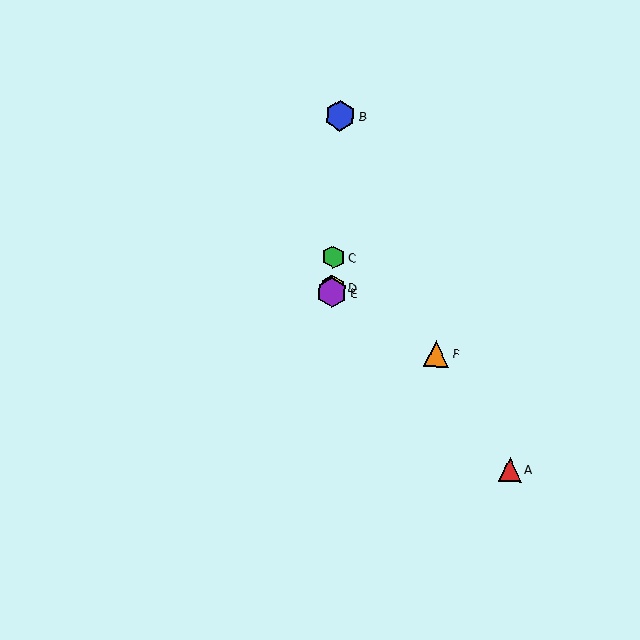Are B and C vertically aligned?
Yes, both are at x≈340.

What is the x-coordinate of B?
Object B is at x≈340.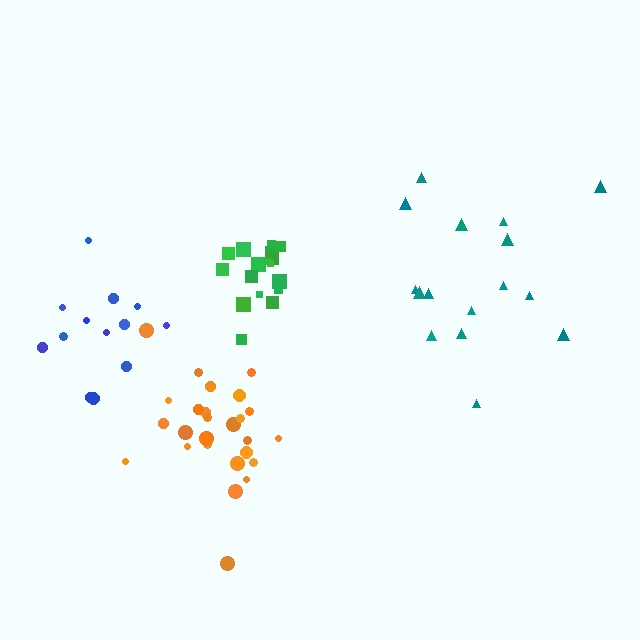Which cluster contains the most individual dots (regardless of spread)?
Orange (26).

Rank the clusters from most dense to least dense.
green, orange, blue, teal.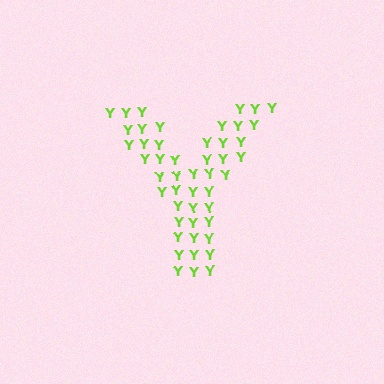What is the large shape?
The large shape is the letter Y.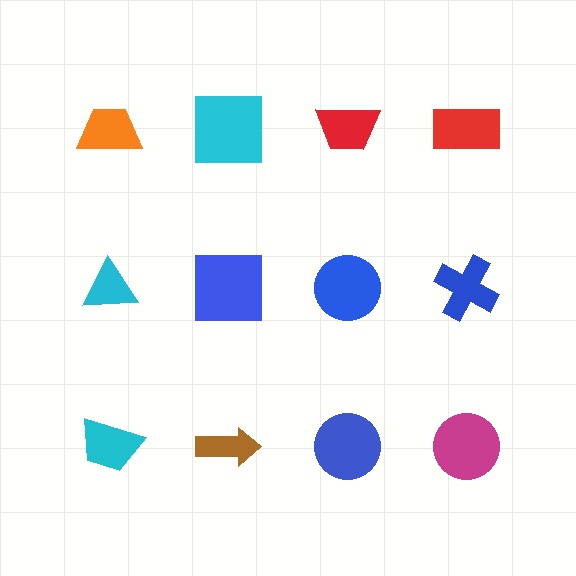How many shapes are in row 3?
4 shapes.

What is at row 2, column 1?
A cyan triangle.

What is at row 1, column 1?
An orange trapezoid.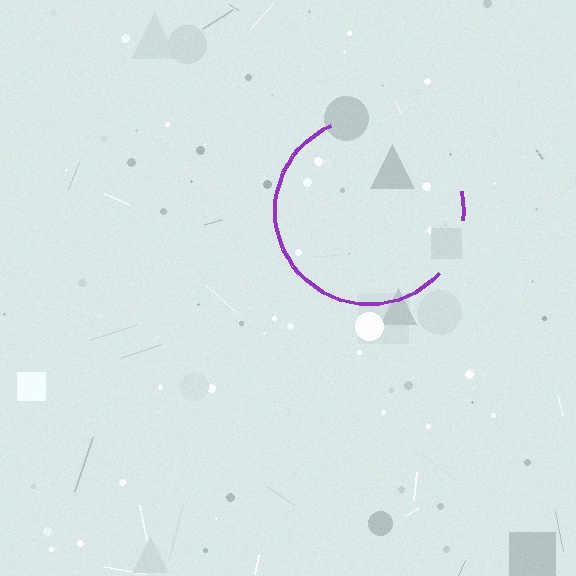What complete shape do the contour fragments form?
The contour fragments form a circle.